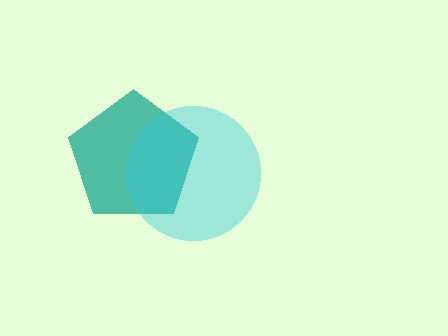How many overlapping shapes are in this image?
There are 2 overlapping shapes in the image.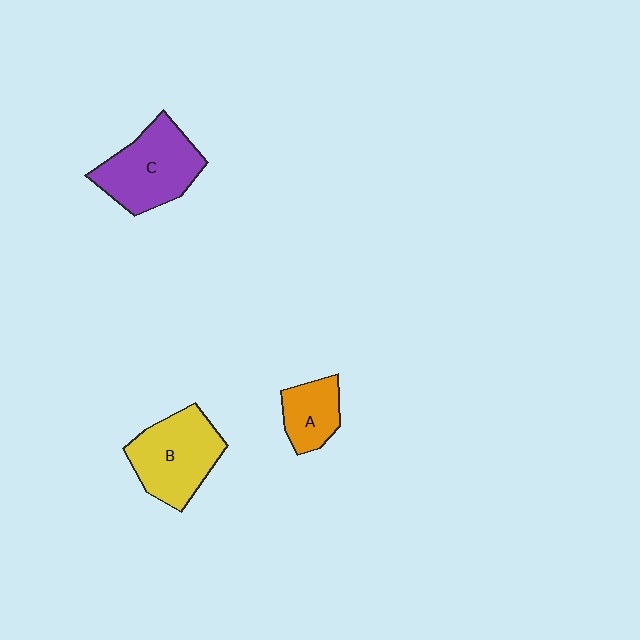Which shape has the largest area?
Shape C (purple).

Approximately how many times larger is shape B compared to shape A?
Approximately 1.8 times.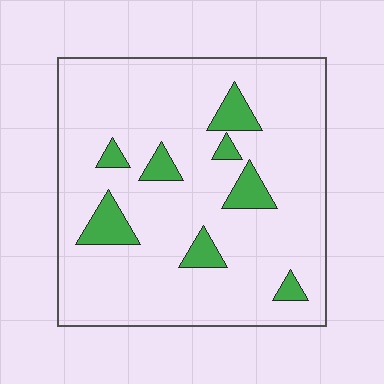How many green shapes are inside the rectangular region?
8.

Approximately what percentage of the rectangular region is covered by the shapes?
Approximately 10%.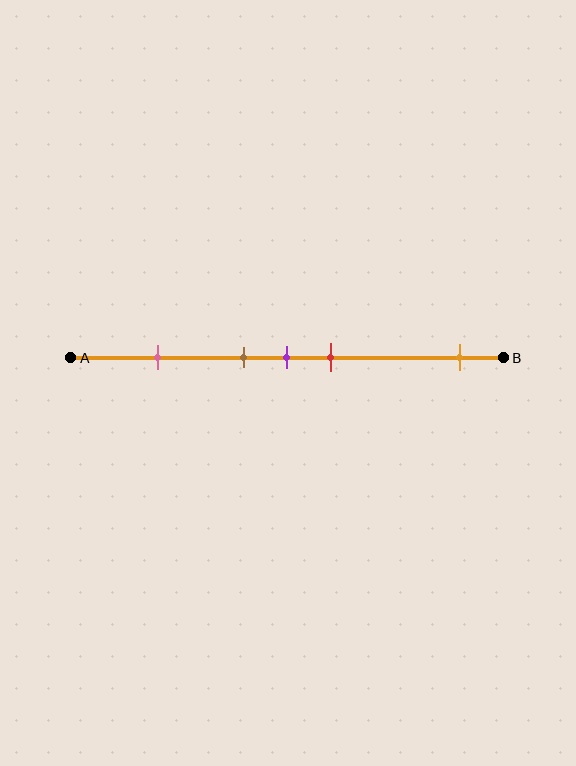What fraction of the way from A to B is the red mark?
The red mark is approximately 60% (0.6) of the way from A to B.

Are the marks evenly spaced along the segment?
No, the marks are not evenly spaced.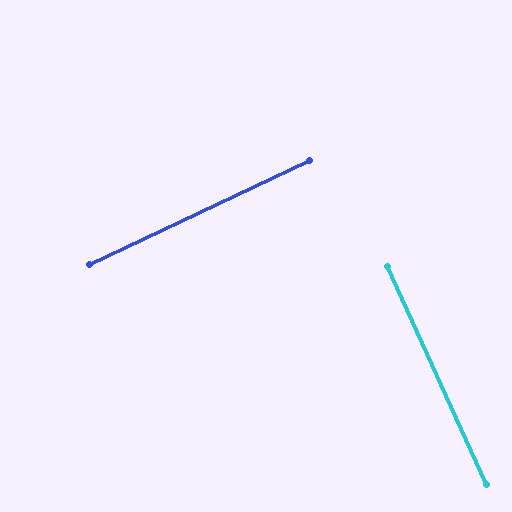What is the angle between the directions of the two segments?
Approximately 89 degrees.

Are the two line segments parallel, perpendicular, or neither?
Perpendicular — they meet at approximately 89°.